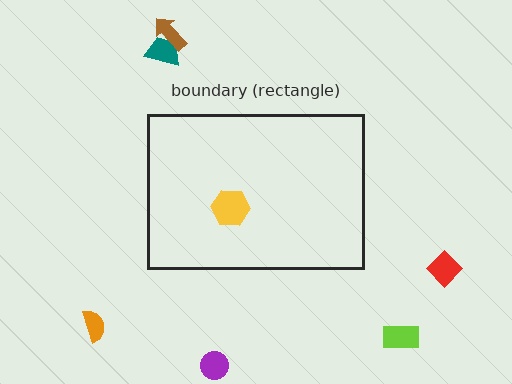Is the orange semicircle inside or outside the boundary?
Outside.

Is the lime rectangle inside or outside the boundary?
Outside.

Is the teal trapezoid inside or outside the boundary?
Outside.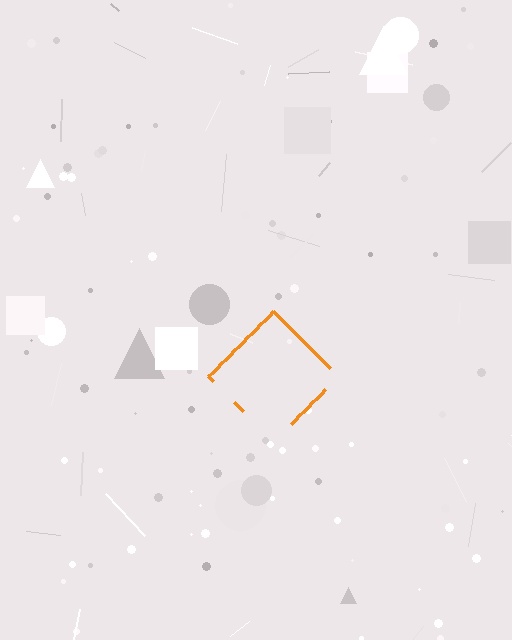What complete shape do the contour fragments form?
The contour fragments form a diamond.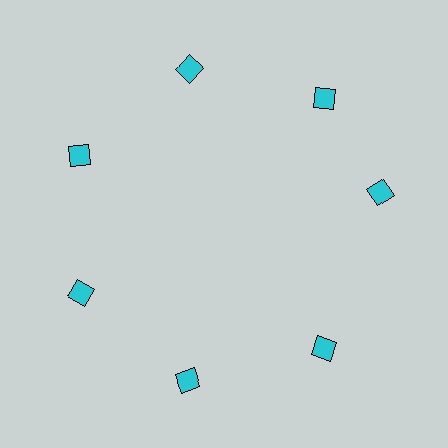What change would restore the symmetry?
The symmetry would be restored by rotating it back into even spacing with its neighbors so that all 7 diamonds sit at equal angles and equal distance from the center.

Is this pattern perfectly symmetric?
No. The 7 cyan diamonds are arranged in a ring, but one element near the 3 o'clock position is rotated out of alignment along the ring, breaking the 7-fold rotational symmetry.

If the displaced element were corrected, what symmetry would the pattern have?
It would have 7-fold rotational symmetry — the pattern would map onto itself every 51 degrees.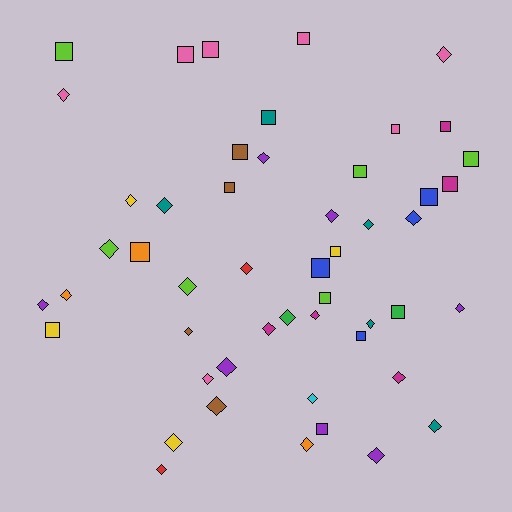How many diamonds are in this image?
There are 29 diamonds.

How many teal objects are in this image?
There are 5 teal objects.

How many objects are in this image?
There are 50 objects.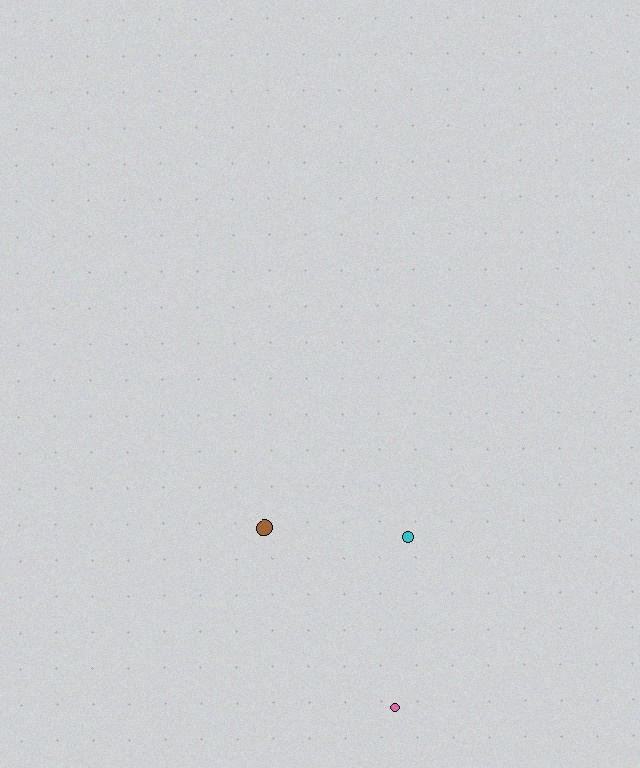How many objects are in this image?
There are 3 objects.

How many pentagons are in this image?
There are no pentagons.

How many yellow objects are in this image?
There are no yellow objects.